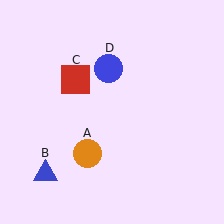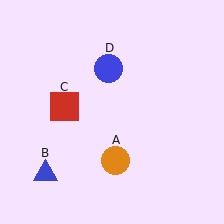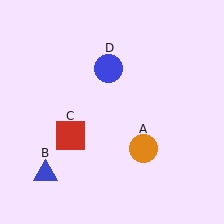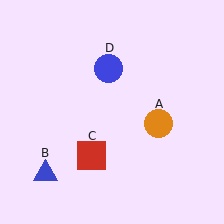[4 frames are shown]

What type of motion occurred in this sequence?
The orange circle (object A), red square (object C) rotated counterclockwise around the center of the scene.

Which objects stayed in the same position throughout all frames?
Blue triangle (object B) and blue circle (object D) remained stationary.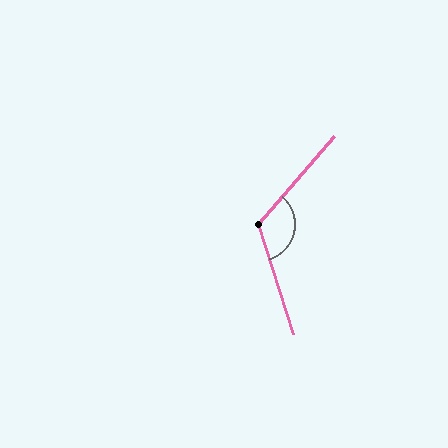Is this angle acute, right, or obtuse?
It is obtuse.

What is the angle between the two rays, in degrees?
Approximately 122 degrees.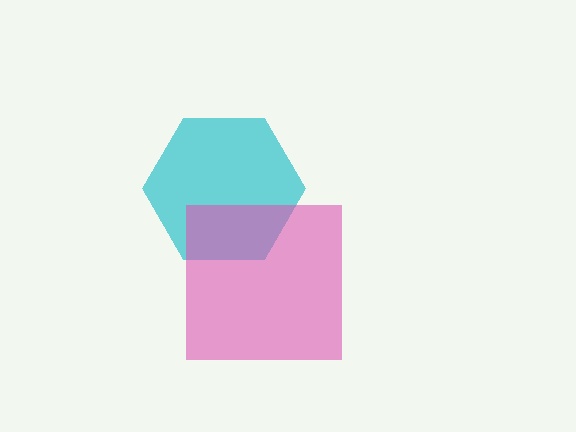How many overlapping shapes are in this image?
There are 2 overlapping shapes in the image.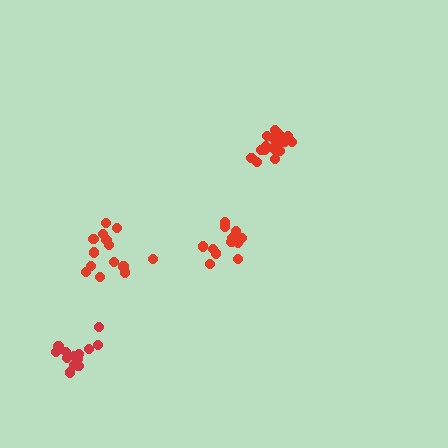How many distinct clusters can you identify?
There are 4 distinct clusters.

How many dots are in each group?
Group 1: 18 dots, Group 2: 13 dots, Group 3: 14 dots, Group 4: 13 dots (58 total).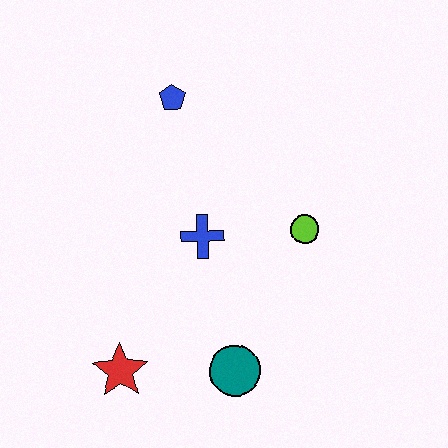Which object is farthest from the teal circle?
The blue pentagon is farthest from the teal circle.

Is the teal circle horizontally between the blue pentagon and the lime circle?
Yes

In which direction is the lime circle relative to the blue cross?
The lime circle is to the right of the blue cross.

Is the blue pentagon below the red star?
No